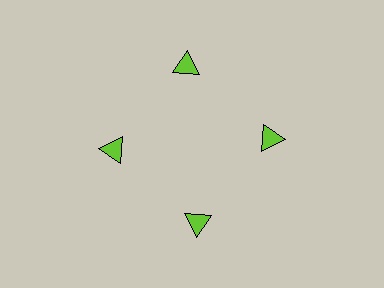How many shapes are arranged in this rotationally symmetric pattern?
There are 4 shapes, arranged in 4 groups of 1.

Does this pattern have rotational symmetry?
Yes, this pattern has 4-fold rotational symmetry. It looks the same after rotating 90 degrees around the center.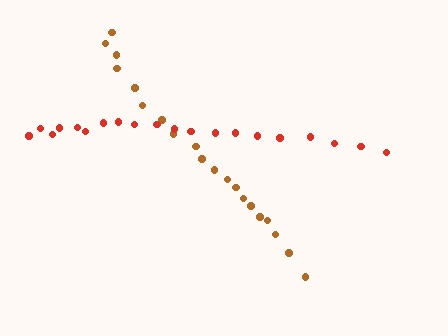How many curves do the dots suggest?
There are 2 distinct paths.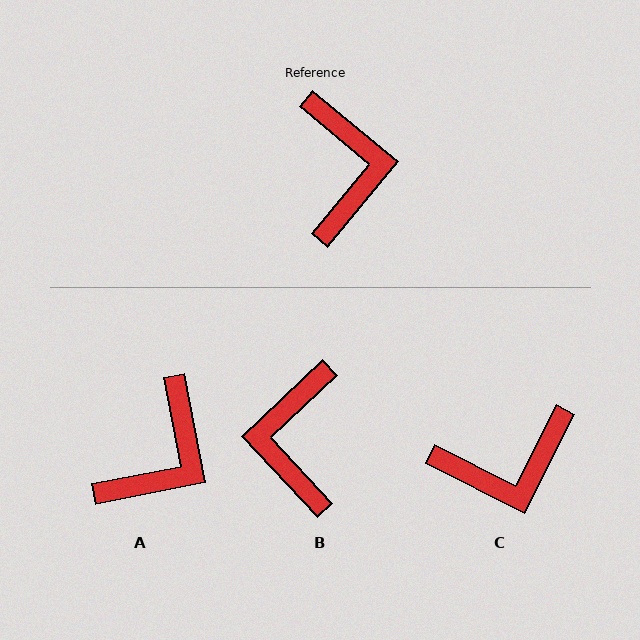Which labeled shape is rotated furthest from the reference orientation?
B, about 173 degrees away.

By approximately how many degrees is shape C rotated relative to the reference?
Approximately 77 degrees clockwise.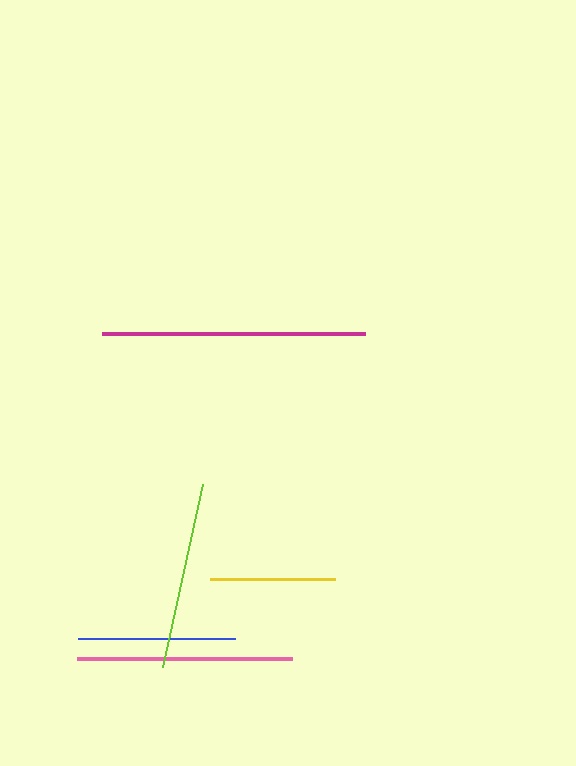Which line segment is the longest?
The magenta line is the longest at approximately 264 pixels.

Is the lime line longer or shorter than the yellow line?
The lime line is longer than the yellow line.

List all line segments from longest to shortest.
From longest to shortest: magenta, pink, lime, blue, yellow.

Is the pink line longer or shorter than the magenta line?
The magenta line is longer than the pink line.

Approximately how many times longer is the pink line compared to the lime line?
The pink line is approximately 1.1 times the length of the lime line.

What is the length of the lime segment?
The lime segment is approximately 187 pixels long.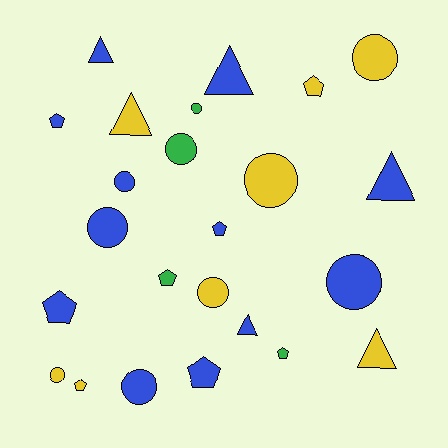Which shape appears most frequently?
Circle, with 10 objects.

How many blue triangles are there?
There are 4 blue triangles.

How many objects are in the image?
There are 24 objects.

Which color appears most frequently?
Blue, with 12 objects.